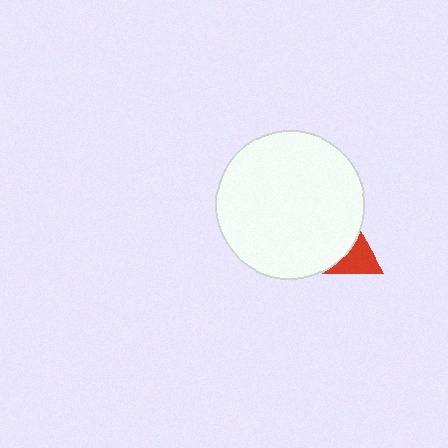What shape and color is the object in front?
The object in front is a white circle.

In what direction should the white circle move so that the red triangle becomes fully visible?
The white circle should move left. That is the shortest direction to clear the overlap and leave the red triangle fully visible.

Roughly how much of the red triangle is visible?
A small part of it is visible (roughly 31%).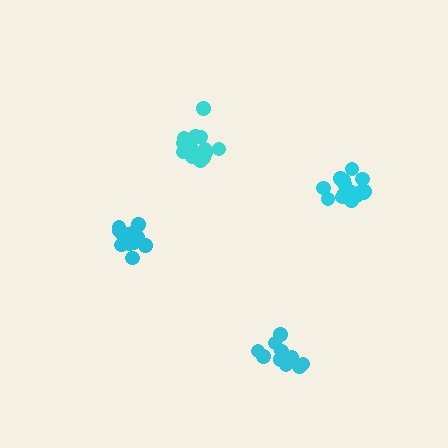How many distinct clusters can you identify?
There are 4 distinct clusters.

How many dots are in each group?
Group 1: 17 dots, Group 2: 11 dots, Group 3: 12 dots, Group 4: 17 dots (57 total).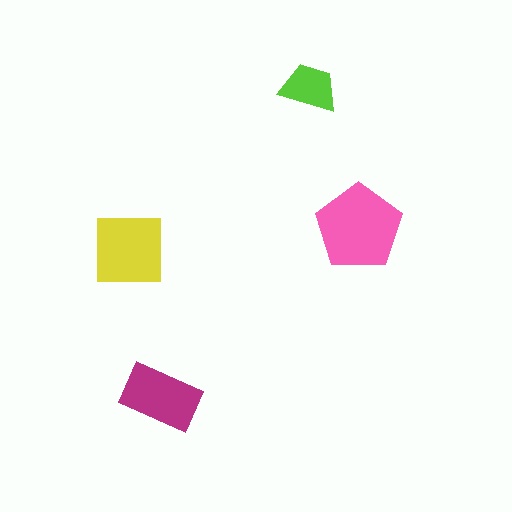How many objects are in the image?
There are 4 objects in the image.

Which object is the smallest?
The lime trapezoid.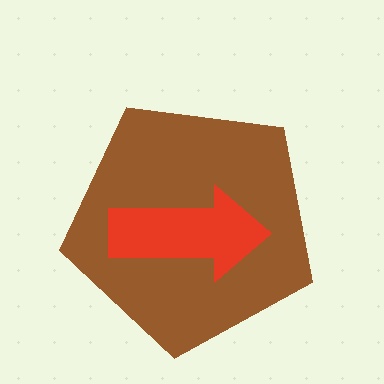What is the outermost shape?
The brown pentagon.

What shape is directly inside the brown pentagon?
The red arrow.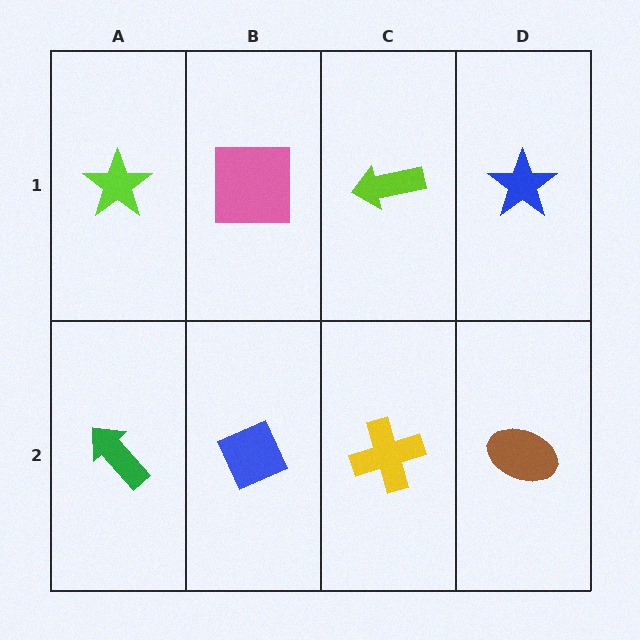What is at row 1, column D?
A blue star.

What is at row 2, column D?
A brown ellipse.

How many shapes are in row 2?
4 shapes.